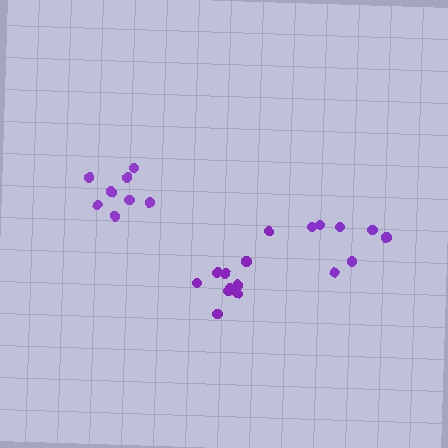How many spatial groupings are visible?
There are 3 spatial groupings.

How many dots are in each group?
Group 1: 7 dots, Group 2: 11 dots, Group 3: 8 dots (26 total).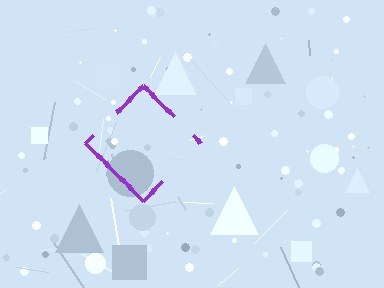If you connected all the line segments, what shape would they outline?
They would outline a diamond.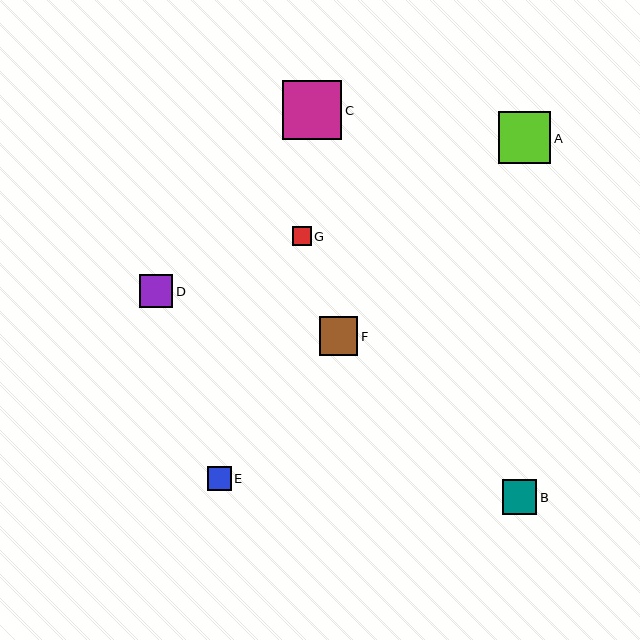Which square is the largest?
Square C is the largest with a size of approximately 59 pixels.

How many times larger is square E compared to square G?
Square E is approximately 1.3 times the size of square G.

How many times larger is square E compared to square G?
Square E is approximately 1.3 times the size of square G.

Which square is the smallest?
Square G is the smallest with a size of approximately 18 pixels.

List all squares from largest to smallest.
From largest to smallest: C, A, F, B, D, E, G.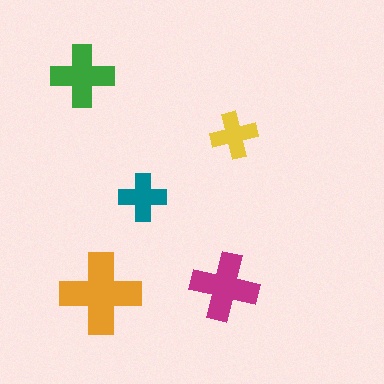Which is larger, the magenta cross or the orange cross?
The orange one.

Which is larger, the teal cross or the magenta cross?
The magenta one.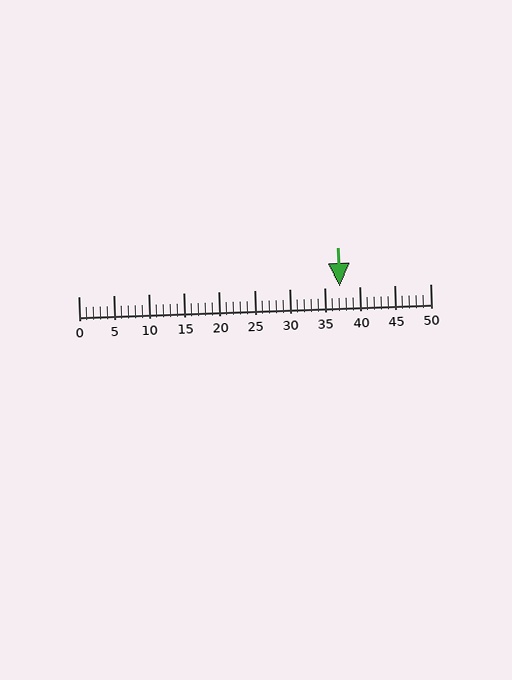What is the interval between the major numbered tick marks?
The major tick marks are spaced 5 units apart.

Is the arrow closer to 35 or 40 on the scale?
The arrow is closer to 35.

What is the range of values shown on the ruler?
The ruler shows values from 0 to 50.